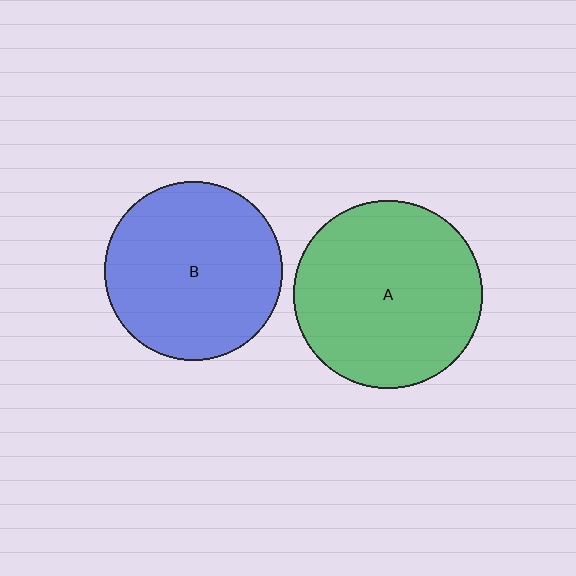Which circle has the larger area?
Circle A (green).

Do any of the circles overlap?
No, none of the circles overlap.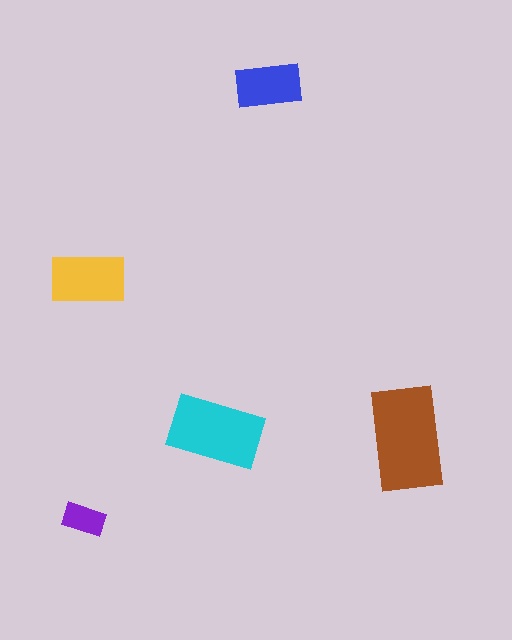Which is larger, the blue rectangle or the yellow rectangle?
The yellow one.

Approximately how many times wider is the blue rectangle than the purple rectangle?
About 1.5 times wider.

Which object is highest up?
The blue rectangle is topmost.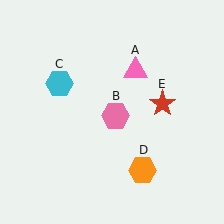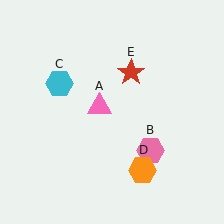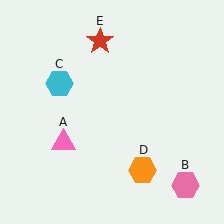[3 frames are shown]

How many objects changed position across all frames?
3 objects changed position: pink triangle (object A), pink hexagon (object B), red star (object E).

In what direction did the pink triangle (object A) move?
The pink triangle (object A) moved down and to the left.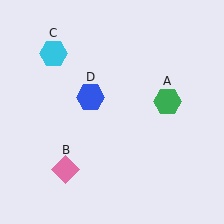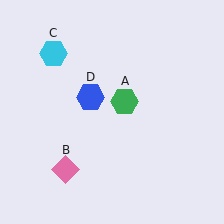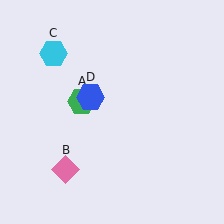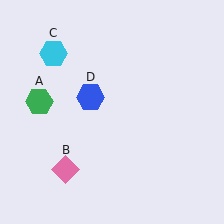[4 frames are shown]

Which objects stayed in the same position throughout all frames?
Pink diamond (object B) and cyan hexagon (object C) and blue hexagon (object D) remained stationary.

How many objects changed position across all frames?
1 object changed position: green hexagon (object A).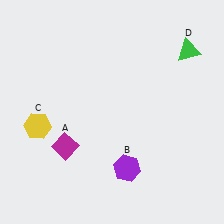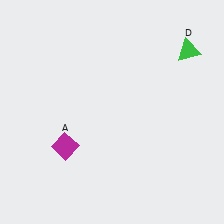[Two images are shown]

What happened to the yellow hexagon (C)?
The yellow hexagon (C) was removed in Image 2. It was in the bottom-left area of Image 1.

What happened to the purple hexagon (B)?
The purple hexagon (B) was removed in Image 2. It was in the bottom-right area of Image 1.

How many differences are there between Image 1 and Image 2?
There are 2 differences between the two images.